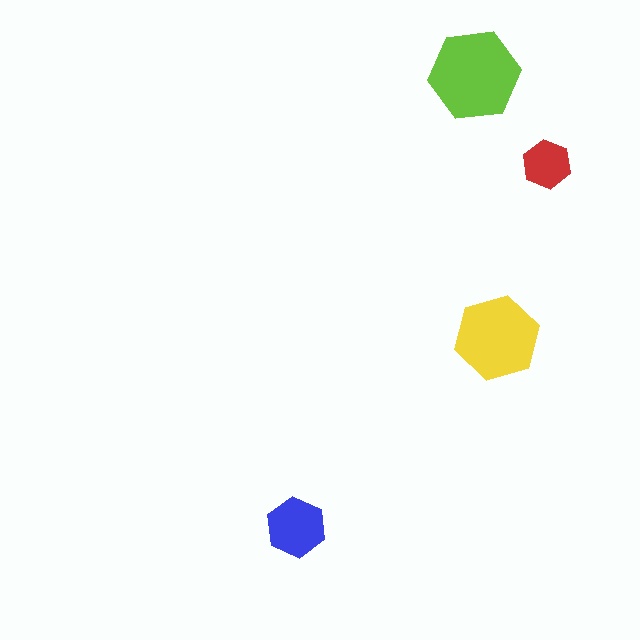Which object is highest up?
The lime hexagon is topmost.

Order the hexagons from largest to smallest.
the lime one, the yellow one, the blue one, the red one.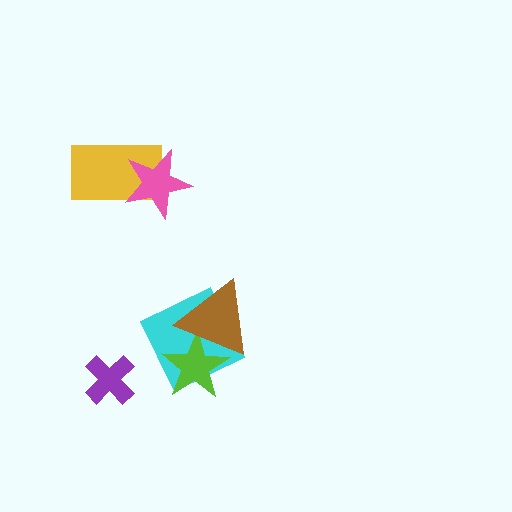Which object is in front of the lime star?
The brown triangle is in front of the lime star.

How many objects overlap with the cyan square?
2 objects overlap with the cyan square.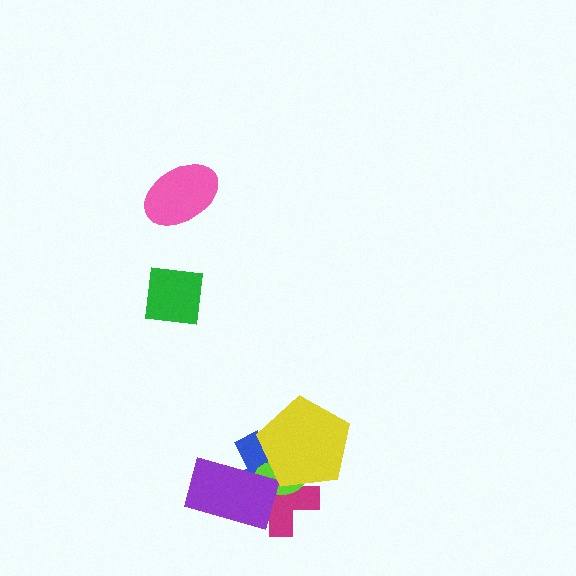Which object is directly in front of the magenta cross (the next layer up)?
The lime ellipse is directly in front of the magenta cross.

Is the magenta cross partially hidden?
Yes, it is partially covered by another shape.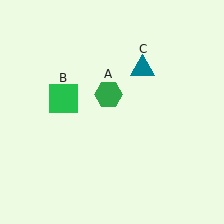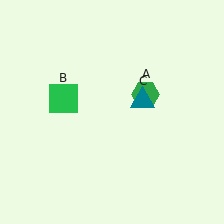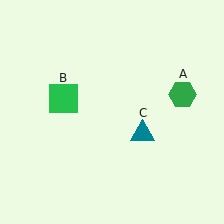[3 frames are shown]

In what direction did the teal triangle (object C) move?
The teal triangle (object C) moved down.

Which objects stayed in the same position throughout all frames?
Green square (object B) remained stationary.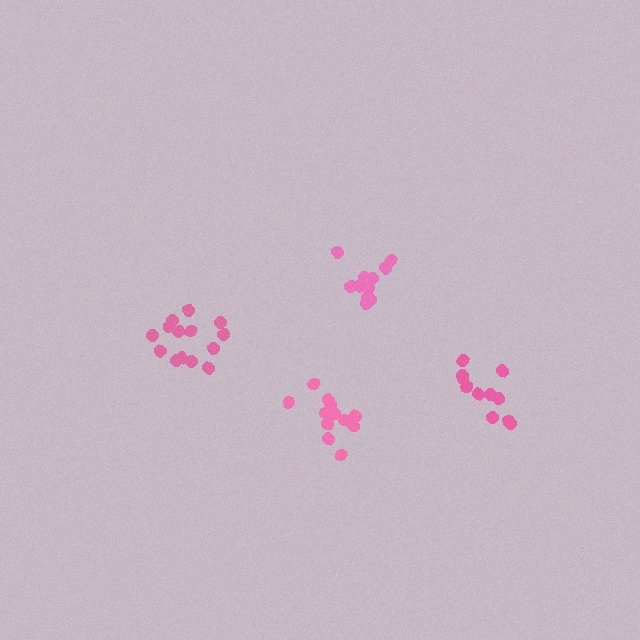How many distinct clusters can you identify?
There are 4 distinct clusters.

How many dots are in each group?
Group 1: 14 dots, Group 2: 11 dots, Group 3: 11 dots, Group 4: 14 dots (50 total).